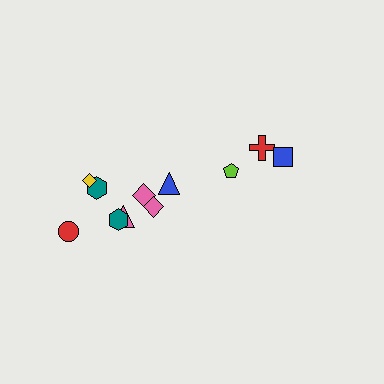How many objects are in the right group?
There are 3 objects.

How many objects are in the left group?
There are 8 objects.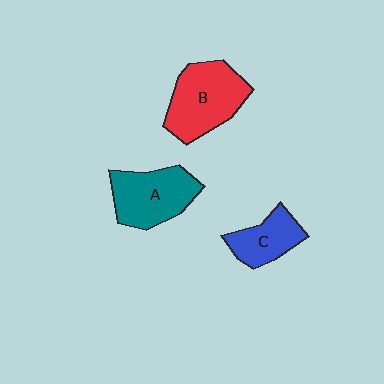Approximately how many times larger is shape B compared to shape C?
Approximately 1.7 times.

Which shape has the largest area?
Shape B (red).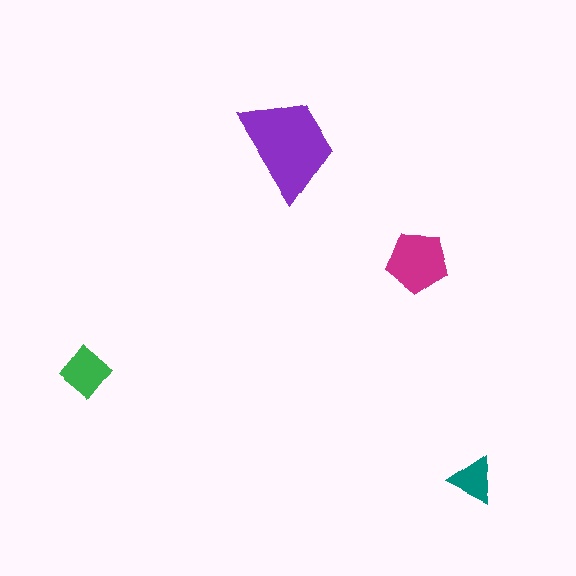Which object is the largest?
The purple trapezoid.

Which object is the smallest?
The teal triangle.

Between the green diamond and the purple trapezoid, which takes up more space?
The purple trapezoid.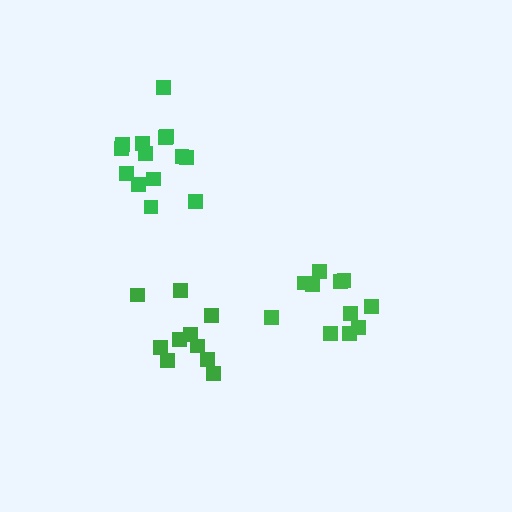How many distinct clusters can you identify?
There are 3 distinct clusters.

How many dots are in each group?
Group 1: 14 dots, Group 2: 10 dots, Group 3: 11 dots (35 total).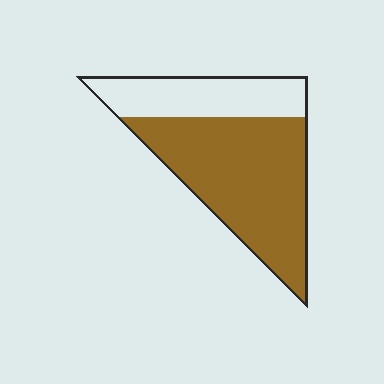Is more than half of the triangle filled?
Yes.